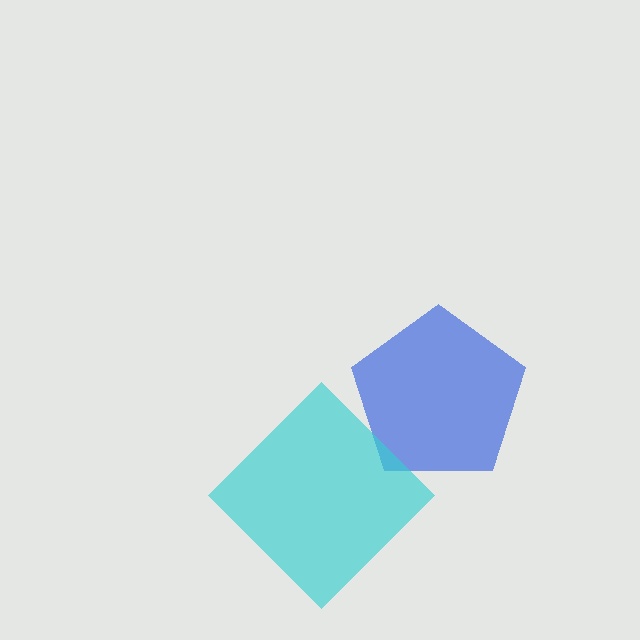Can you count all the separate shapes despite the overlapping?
Yes, there are 2 separate shapes.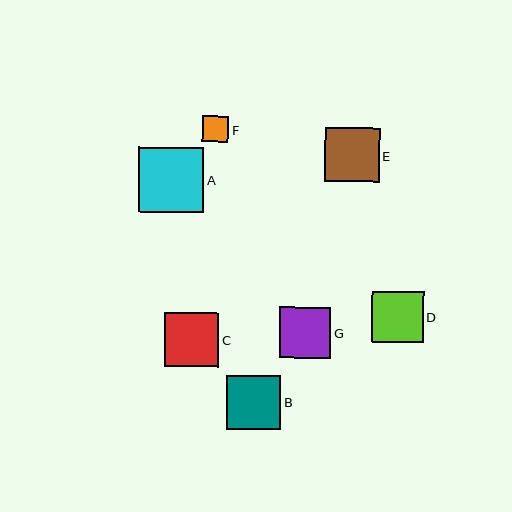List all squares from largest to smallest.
From largest to smallest: A, E, B, C, D, G, F.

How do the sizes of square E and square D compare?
Square E and square D are approximately the same size.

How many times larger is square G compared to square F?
Square G is approximately 2.0 times the size of square F.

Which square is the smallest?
Square F is the smallest with a size of approximately 26 pixels.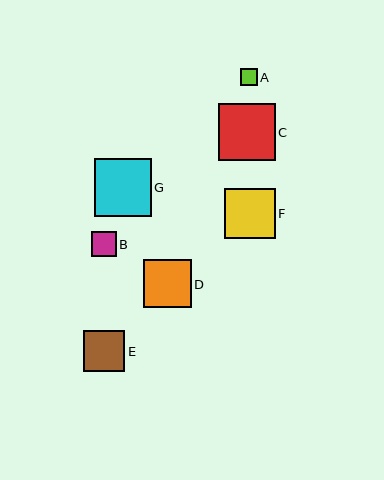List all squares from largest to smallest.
From largest to smallest: G, C, F, D, E, B, A.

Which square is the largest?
Square G is the largest with a size of approximately 57 pixels.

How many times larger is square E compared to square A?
Square E is approximately 2.4 times the size of square A.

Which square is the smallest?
Square A is the smallest with a size of approximately 17 pixels.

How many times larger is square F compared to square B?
Square F is approximately 2.0 times the size of square B.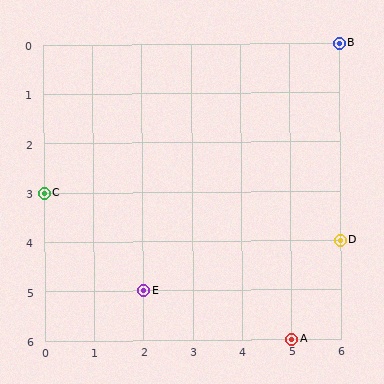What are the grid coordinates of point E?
Point E is at grid coordinates (2, 5).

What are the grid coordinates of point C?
Point C is at grid coordinates (0, 3).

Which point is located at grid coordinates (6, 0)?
Point B is at (6, 0).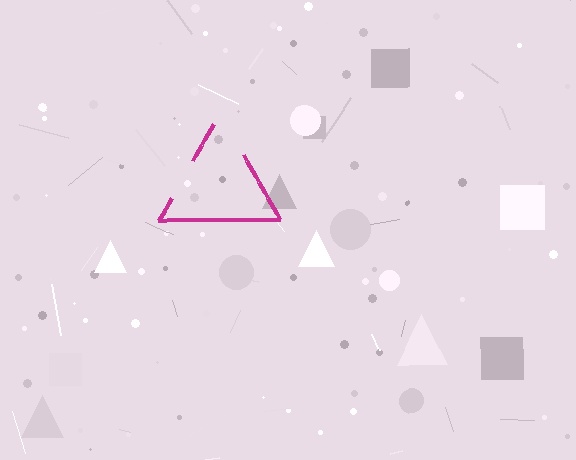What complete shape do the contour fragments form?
The contour fragments form a triangle.